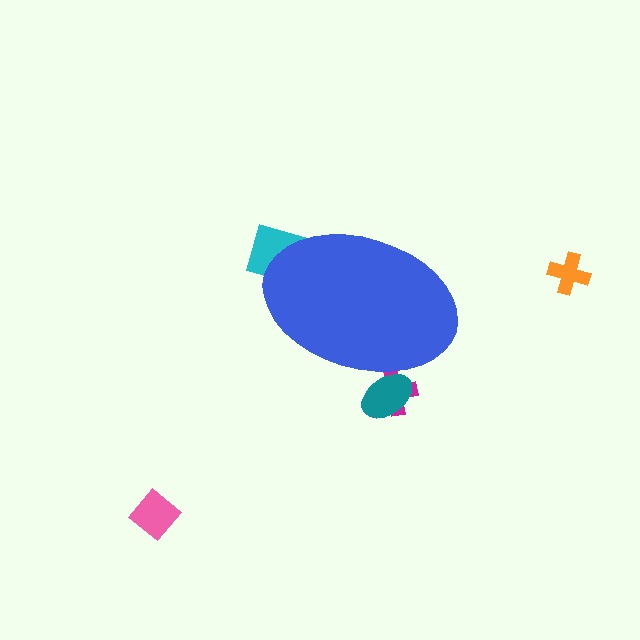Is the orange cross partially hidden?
No, the orange cross is fully visible.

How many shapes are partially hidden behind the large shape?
3 shapes are partially hidden.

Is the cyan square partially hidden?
Yes, the cyan square is partially hidden behind the blue ellipse.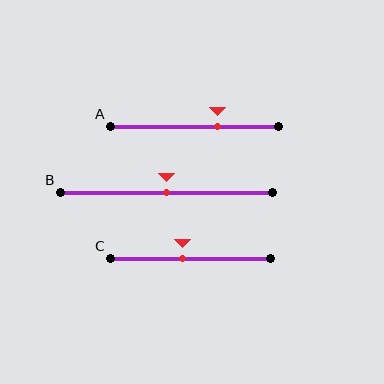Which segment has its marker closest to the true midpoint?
Segment B has its marker closest to the true midpoint.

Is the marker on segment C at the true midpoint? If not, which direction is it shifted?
No, the marker on segment C is shifted to the left by about 5% of the segment length.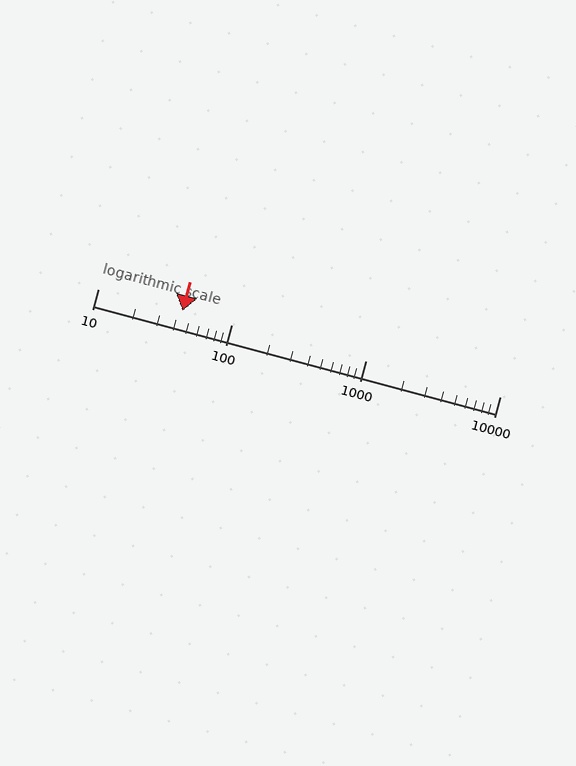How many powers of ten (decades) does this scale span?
The scale spans 3 decades, from 10 to 10000.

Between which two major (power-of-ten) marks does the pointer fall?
The pointer is between 10 and 100.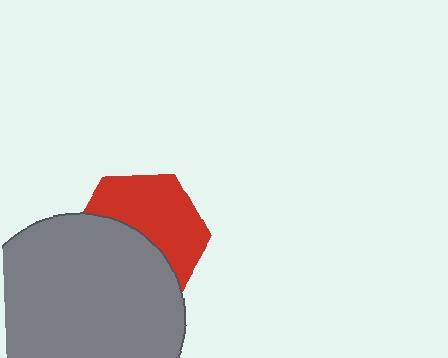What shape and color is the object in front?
The object in front is a gray circle.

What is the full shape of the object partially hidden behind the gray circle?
The partially hidden object is a red hexagon.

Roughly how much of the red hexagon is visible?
About half of it is visible (roughly 52%).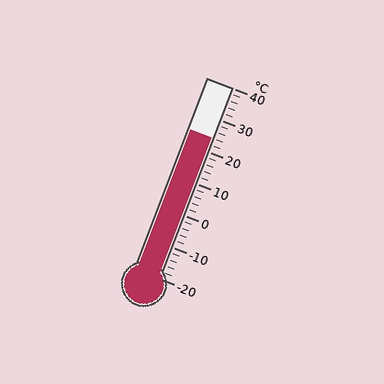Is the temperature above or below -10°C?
The temperature is above -10°C.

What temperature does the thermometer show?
The thermometer shows approximately 24°C.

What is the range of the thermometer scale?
The thermometer scale ranges from -20°C to 40°C.